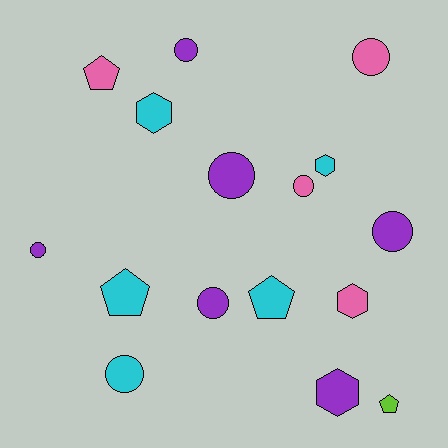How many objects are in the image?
There are 16 objects.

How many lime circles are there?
There are no lime circles.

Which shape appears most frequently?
Circle, with 8 objects.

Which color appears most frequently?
Purple, with 6 objects.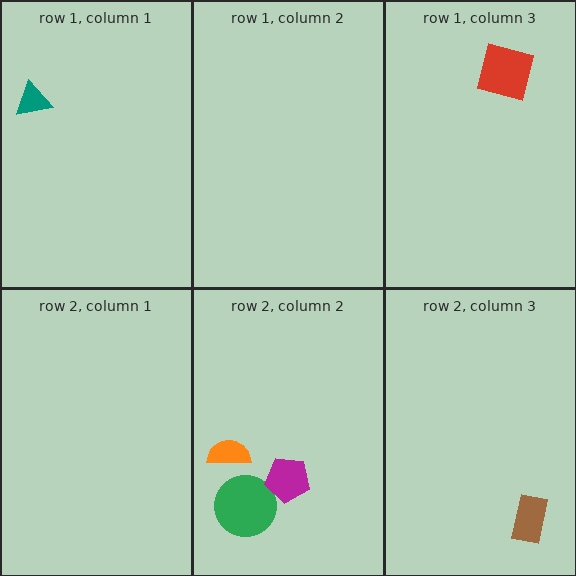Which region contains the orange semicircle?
The row 2, column 2 region.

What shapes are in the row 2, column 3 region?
The brown rectangle.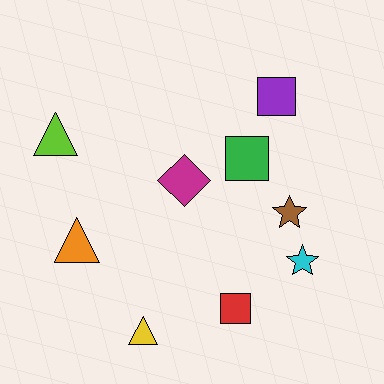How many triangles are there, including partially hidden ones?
There are 3 triangles.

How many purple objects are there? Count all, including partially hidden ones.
There is 1 purple object.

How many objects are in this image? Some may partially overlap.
There are 9 objects.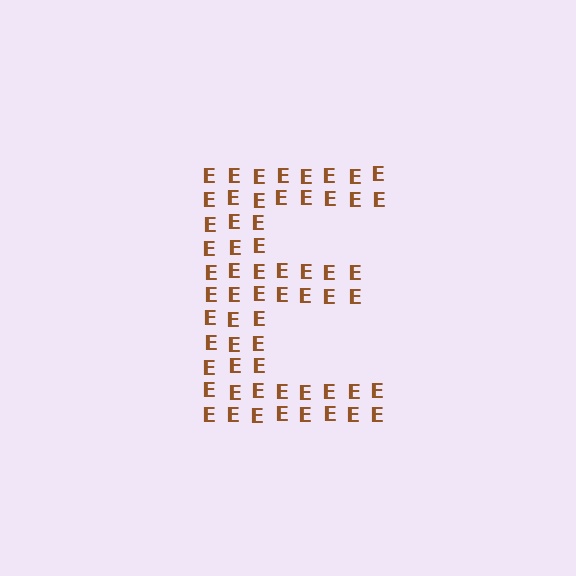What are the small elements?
The small elements are letter E's.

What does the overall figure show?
The overall figure shows the letter E.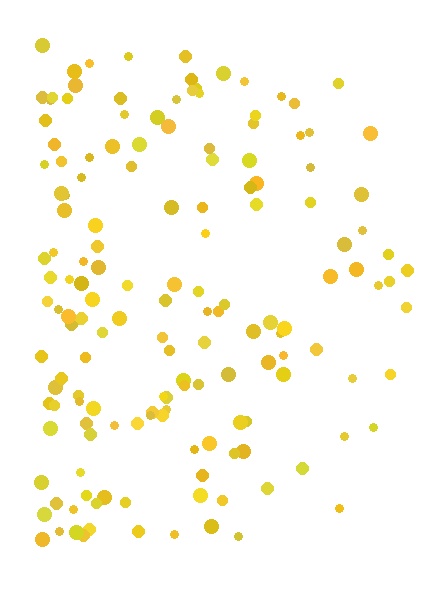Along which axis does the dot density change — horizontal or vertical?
Horizontal.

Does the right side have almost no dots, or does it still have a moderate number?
Still a moderate number, just noticeably fewer than the left.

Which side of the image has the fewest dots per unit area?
The right.